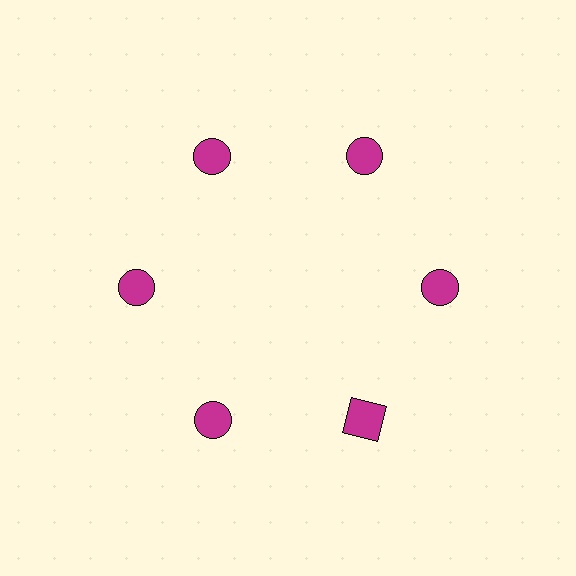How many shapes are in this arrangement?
There are 6 shapes arranged in a ring pattern.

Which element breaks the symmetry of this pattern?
The magenta square at roughly the 5 o'clock position breaks the symmetry. All other shapes are magenta circles.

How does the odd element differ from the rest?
It has a different shape: square instead of circle.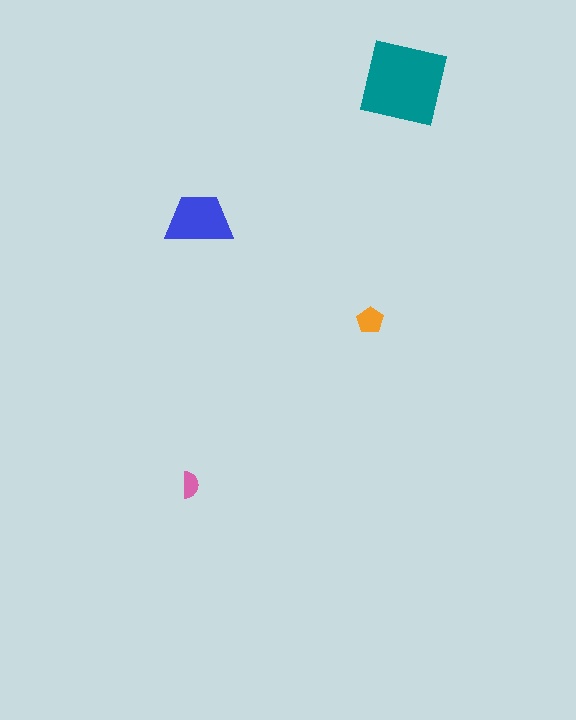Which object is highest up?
The teal square is topmost.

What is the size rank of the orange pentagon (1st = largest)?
3rd.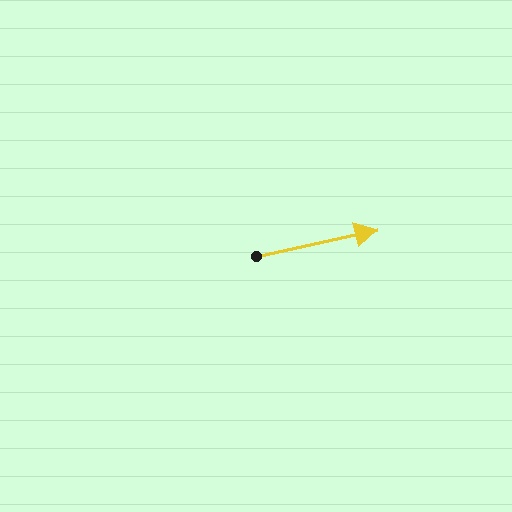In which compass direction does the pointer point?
East.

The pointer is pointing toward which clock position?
Roughly 3 o'clock.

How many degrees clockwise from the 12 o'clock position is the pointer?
Approximately 78 degrees.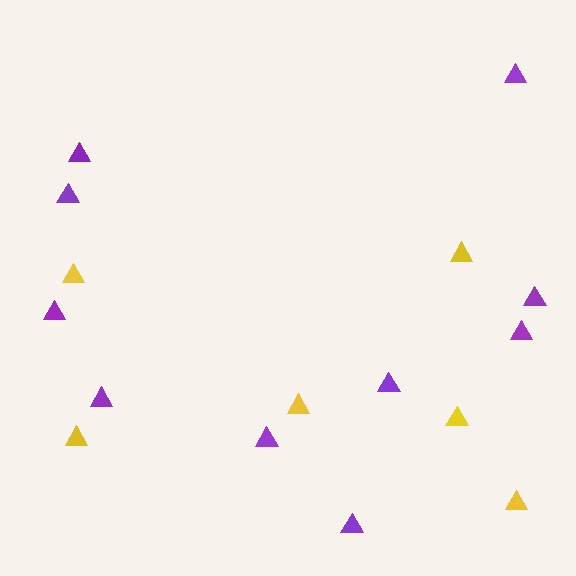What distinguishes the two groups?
There are 2 groups: one group of purple triangles (10) and one group of yellow triangles (6).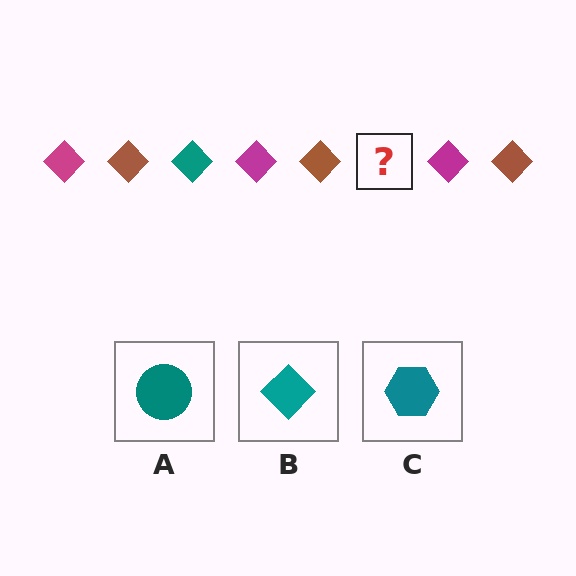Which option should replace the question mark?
Option B.